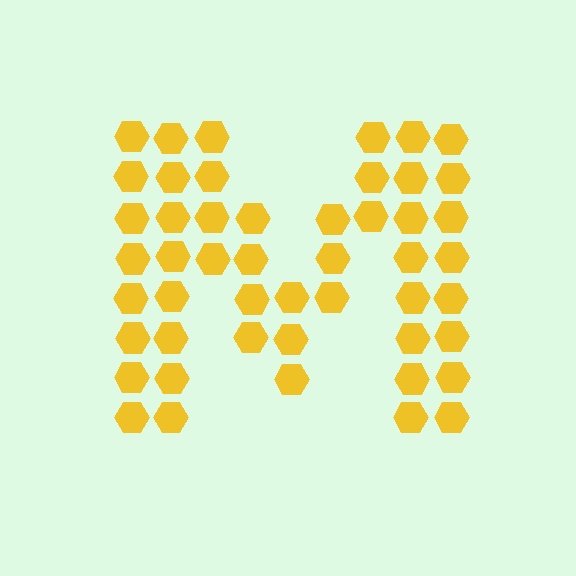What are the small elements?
The small elements are hexagons.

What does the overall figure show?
The overall figure shows the letter M.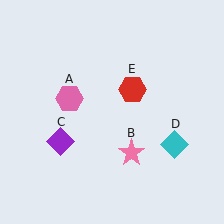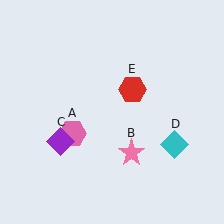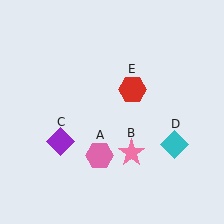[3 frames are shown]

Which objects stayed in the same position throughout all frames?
Pink star (object B) and purple diamond (object C) and cyan diamond (object D) and red hexagon (object E) remained stationary.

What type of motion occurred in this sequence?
The pink hexagon (object A) rotated counterclockwise around the center of the scene.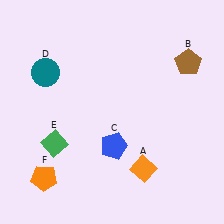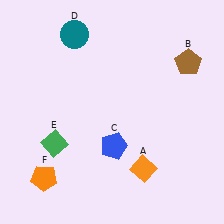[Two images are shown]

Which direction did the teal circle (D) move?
The teal circle (D) moved up.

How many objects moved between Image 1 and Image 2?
1 object moved between the two images.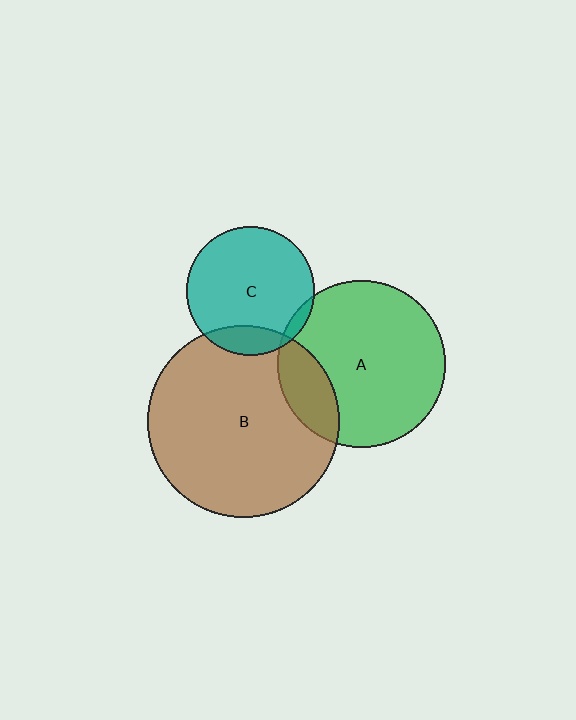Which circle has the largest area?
Circle B (brown).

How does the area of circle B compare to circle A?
Approximately 1.3 times.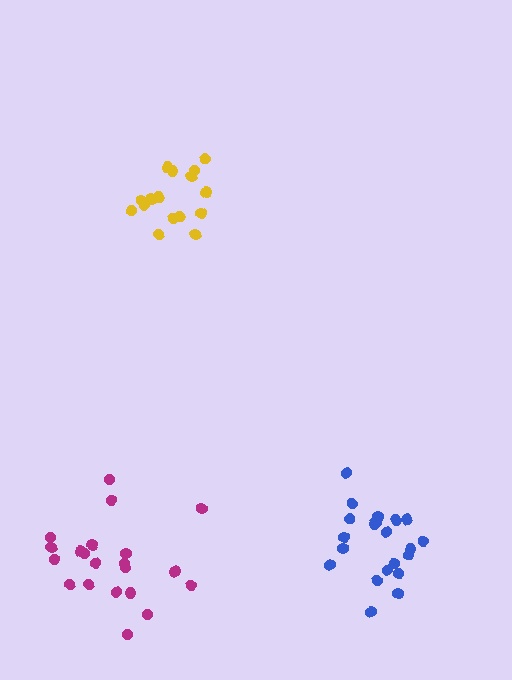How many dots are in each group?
Group 1: 21 dots, Group 2: 16 dots, Group 3: 21 dots (58 total).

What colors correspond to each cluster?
The clusters are colored: magenta, yellow, blue.